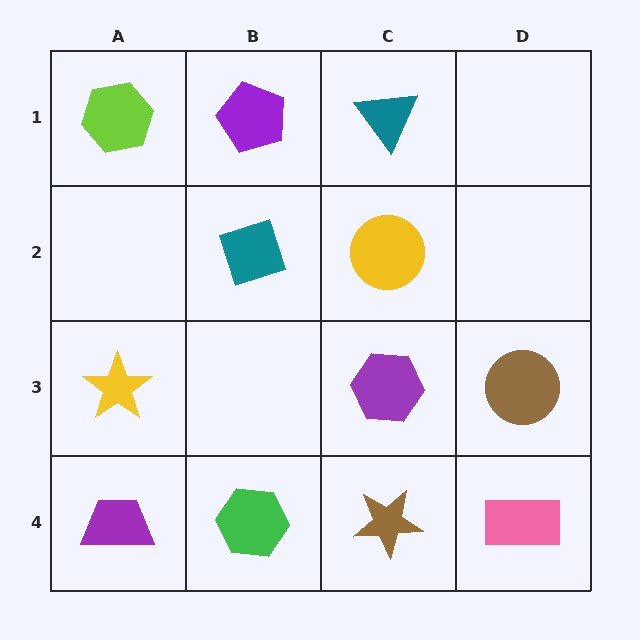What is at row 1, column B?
A purple pentagon.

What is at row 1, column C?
A teal triangle.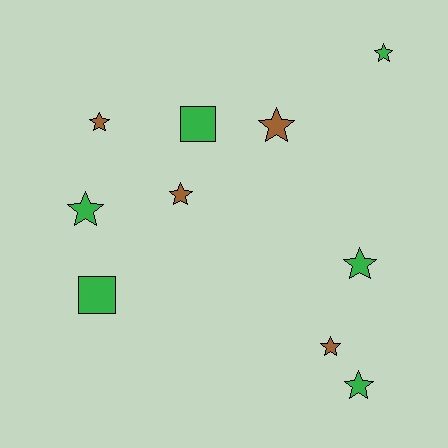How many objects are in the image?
There are 10 objects.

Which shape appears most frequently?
Star, with 8 objects.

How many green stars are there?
There are 4 green stars.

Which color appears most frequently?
Green, with 6 objects.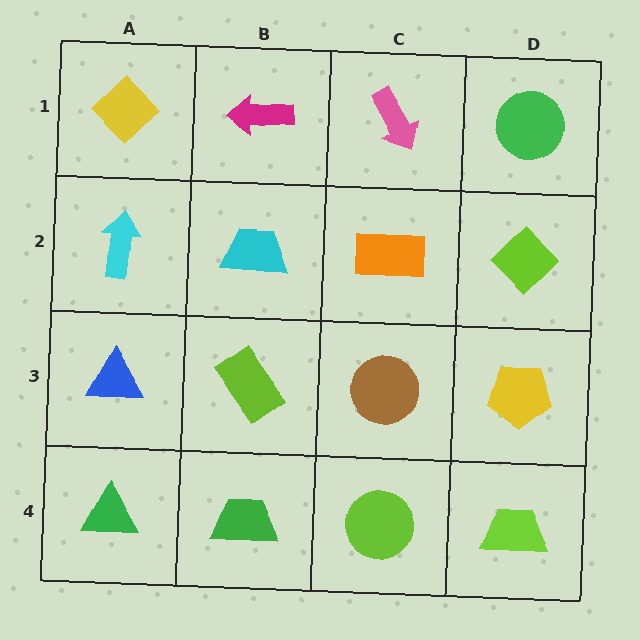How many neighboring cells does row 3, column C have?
4.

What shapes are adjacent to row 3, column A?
A cyan arrow (row 2, column A), a green triangle (row 4, column A), a lime rectangle (row 3, column B).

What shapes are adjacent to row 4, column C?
A brown circle (row 3, column C), a green trapezoid (row 4, column B), a lime trapezoid (row 4, column D).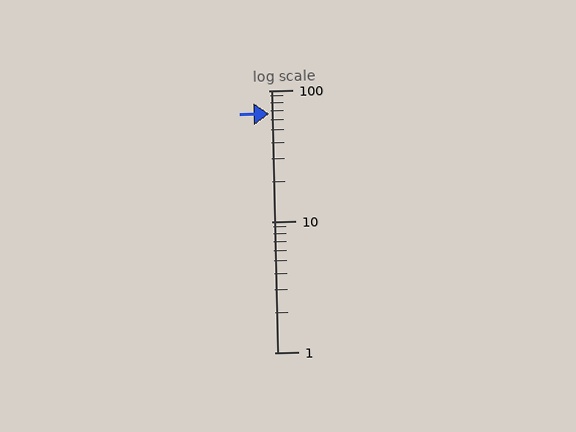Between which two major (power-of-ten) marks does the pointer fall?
The pointer is between 10 and 100.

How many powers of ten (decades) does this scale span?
The scale spans 2 decades, from 1 to 100.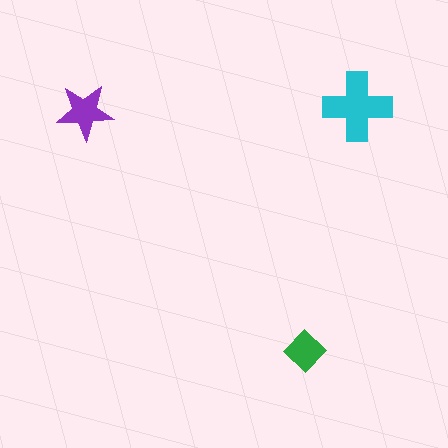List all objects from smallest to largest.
The green diamond, the purple star, the cyan cross.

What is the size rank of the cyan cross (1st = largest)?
1st.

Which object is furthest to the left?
The purple star is leftmost.